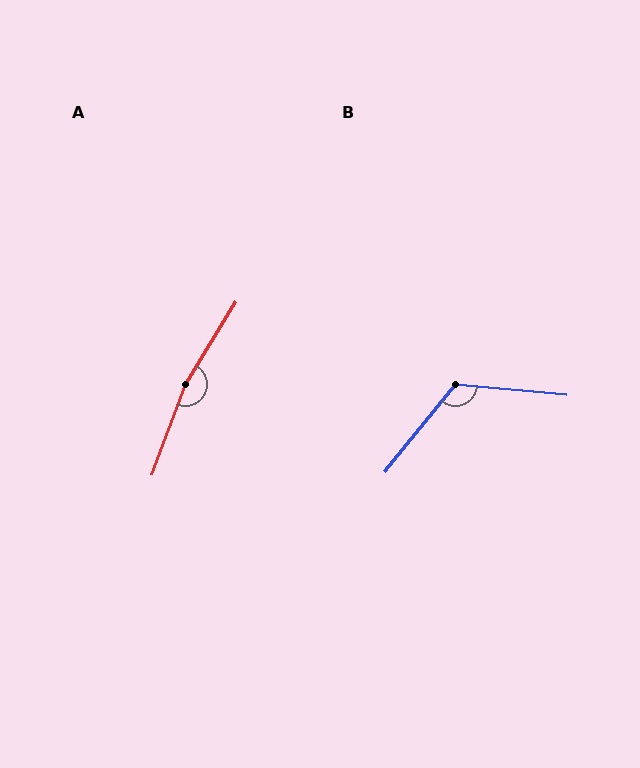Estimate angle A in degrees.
Approximately 169 degrees.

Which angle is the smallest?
B, at approximately 123 degrees.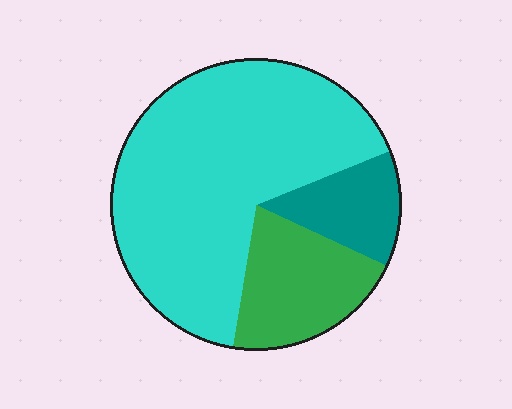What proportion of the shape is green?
Green takes up between a sixth and a third of the shape.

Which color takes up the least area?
Teal, at roughly 15%.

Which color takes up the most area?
Cyan, at roughly 65%.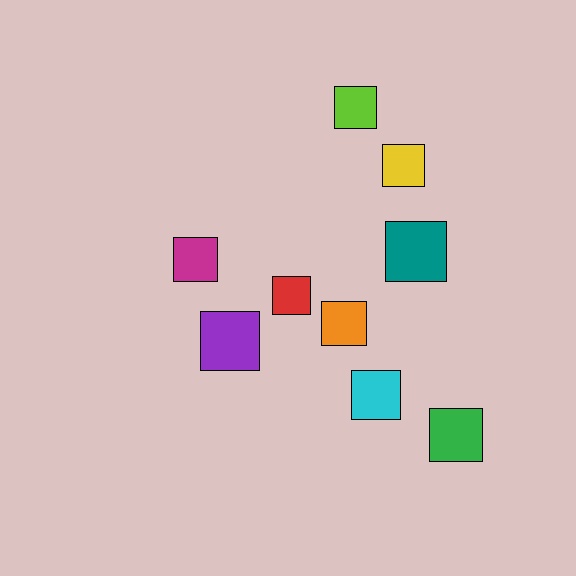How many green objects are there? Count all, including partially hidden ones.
There is 1 green object.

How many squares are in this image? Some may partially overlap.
There are 9 squares.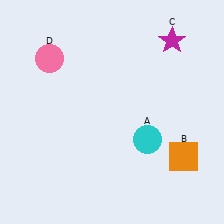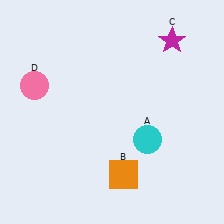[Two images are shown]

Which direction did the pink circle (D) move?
The pink circle (D) moved down.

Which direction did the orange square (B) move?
The orange square (B) moved left.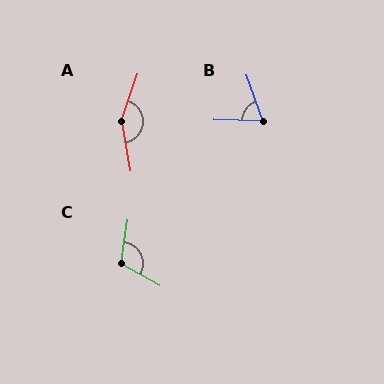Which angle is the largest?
A, at approximately 151 degrees.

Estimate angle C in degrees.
Approximately 110 degrees.